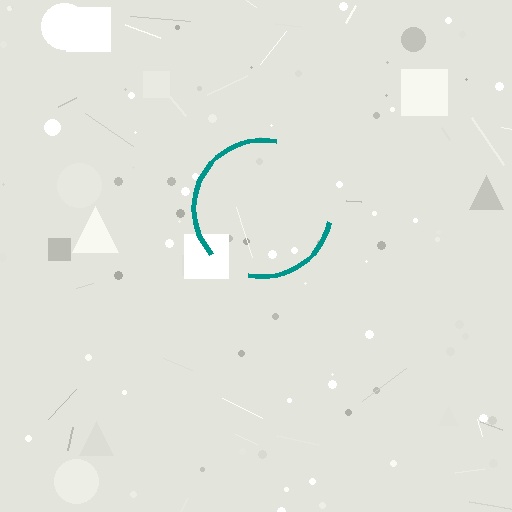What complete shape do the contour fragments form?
The contour fragments form a circle.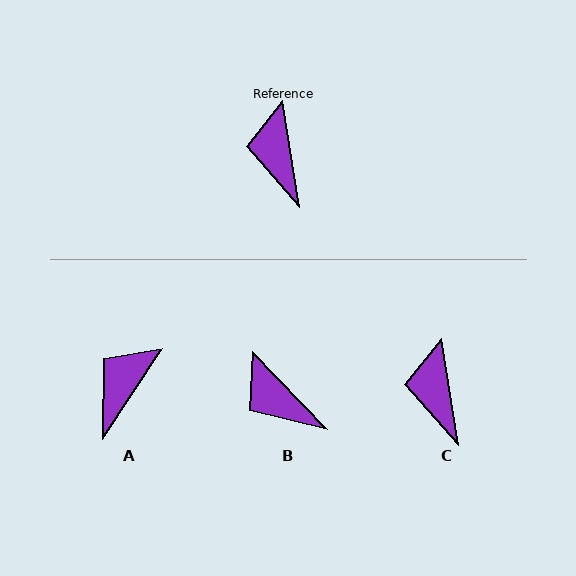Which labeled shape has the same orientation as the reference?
C.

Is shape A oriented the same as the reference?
No, it is off by about 42 degrees.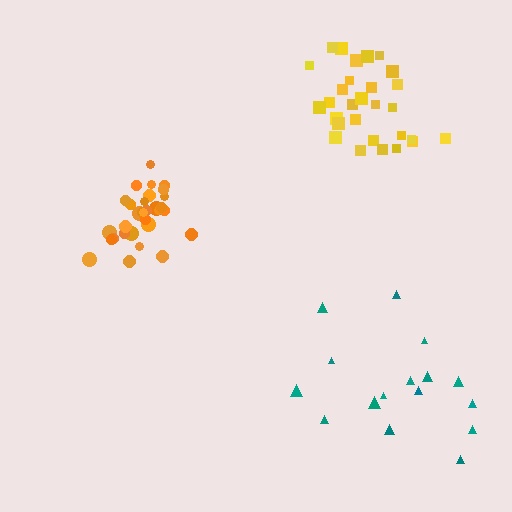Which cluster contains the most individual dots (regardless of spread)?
Orange (31).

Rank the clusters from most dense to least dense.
orange, yellow, teal.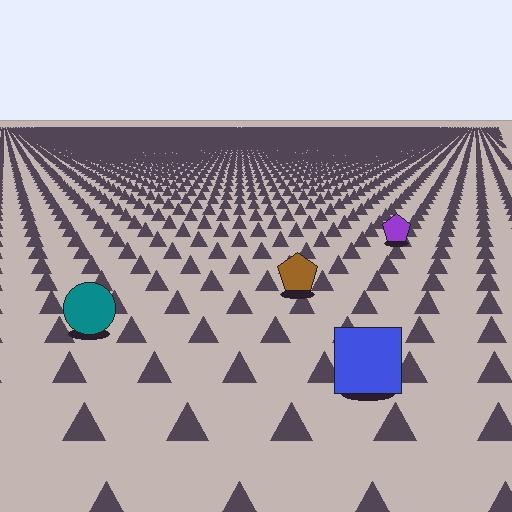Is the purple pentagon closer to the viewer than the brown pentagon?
No. The brown pentagon is closer — you can tell from the texture gradient: the ground texture is coarser near it.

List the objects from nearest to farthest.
From nearest to farthest: the blue square, the teal circle, the brown pentagon, the purple pentagon.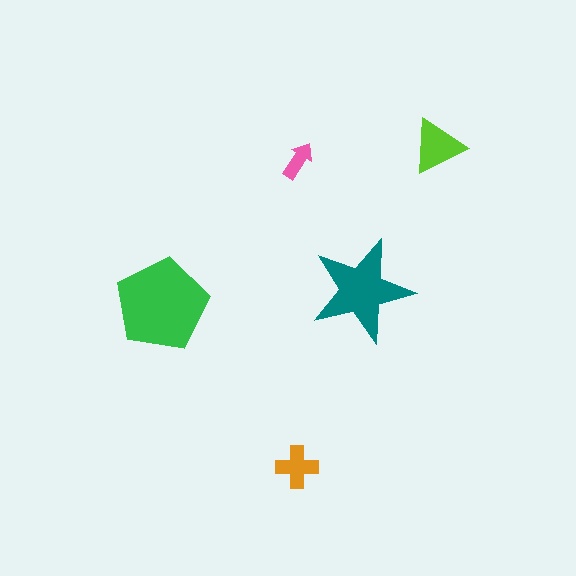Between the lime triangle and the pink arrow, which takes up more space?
The lime triangle.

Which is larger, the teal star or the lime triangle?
The teal star.